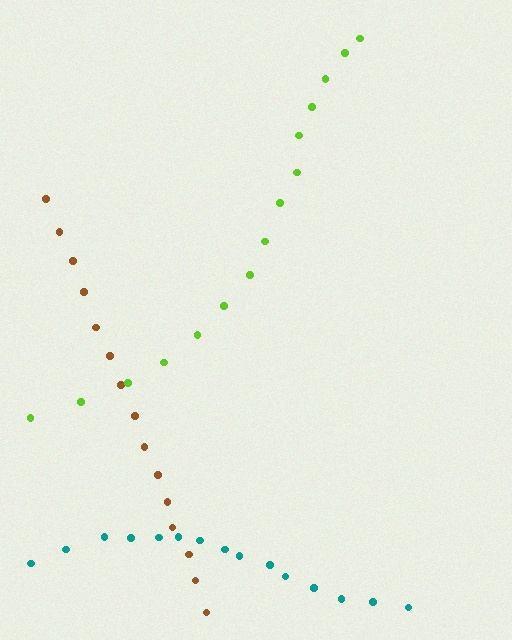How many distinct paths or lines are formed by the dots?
There are 3 distinct paths.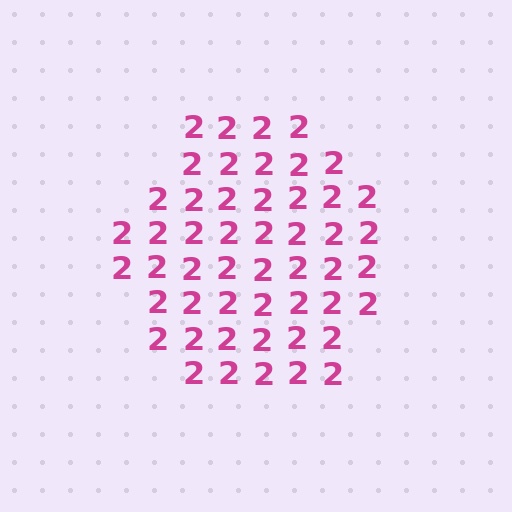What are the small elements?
The small elements are digit 2's.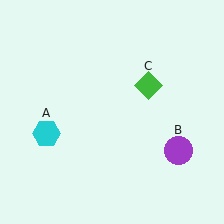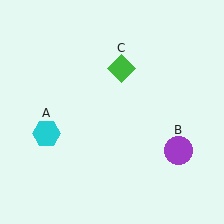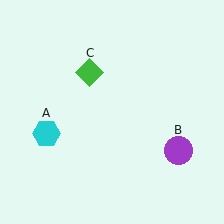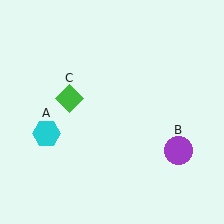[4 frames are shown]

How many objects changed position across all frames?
1 object changed position: green diamond (object C).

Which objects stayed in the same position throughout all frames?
Cyan hexagon (object A) and purple circle (object B) remained stationary.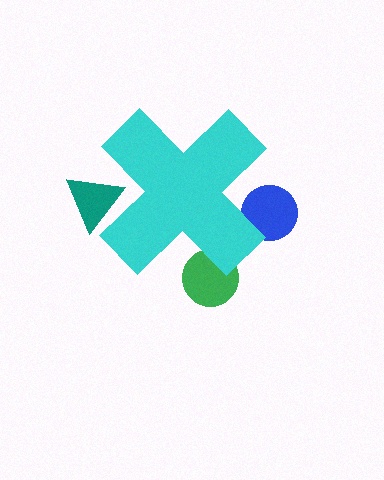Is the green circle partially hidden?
Yes, the green circle is partially hidden behind the cyan cross.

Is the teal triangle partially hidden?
Yes, the teal triangle is partially hidden behind the cyan cross.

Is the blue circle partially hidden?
Yes, the blue circle is partially hidden behind the cyan cross.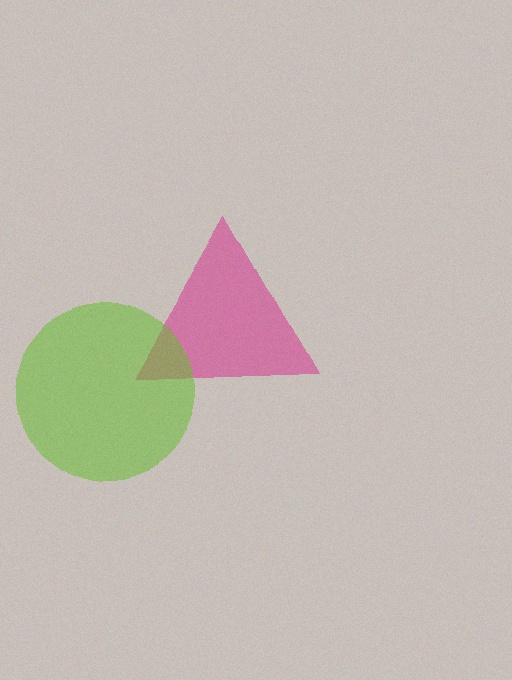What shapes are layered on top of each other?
The layered shapes are: a magenta triangle, a lime circle.